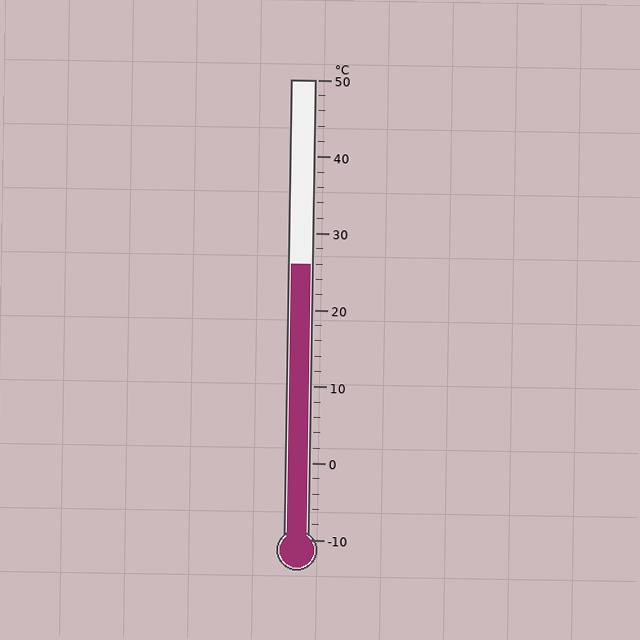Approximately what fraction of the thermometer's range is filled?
The thermometer is filled to approximately 60% of its range.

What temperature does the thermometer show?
The thermometer shows approximately 26°C.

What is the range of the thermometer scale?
The thermometer scale ranges from -10°C to 50°C.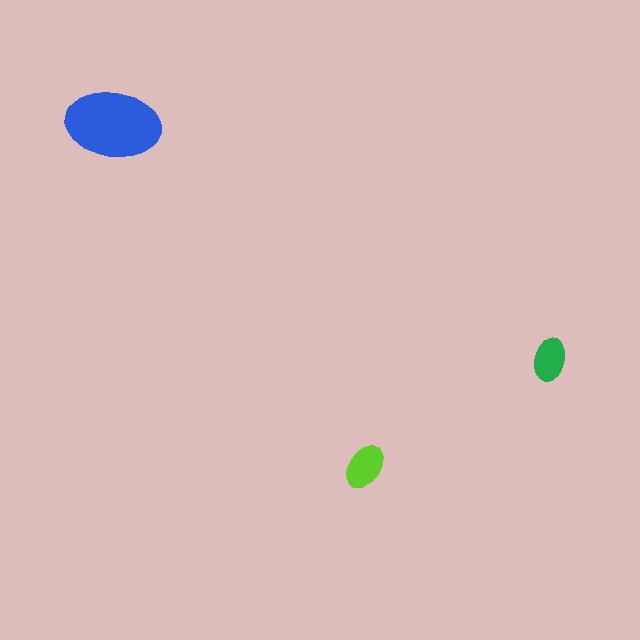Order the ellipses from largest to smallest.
the blue one, the lime one, the green one.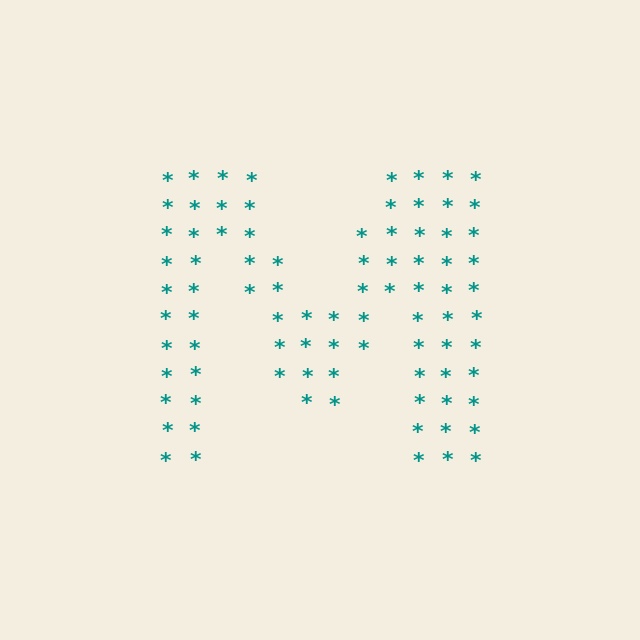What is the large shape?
The large shape is the letter M.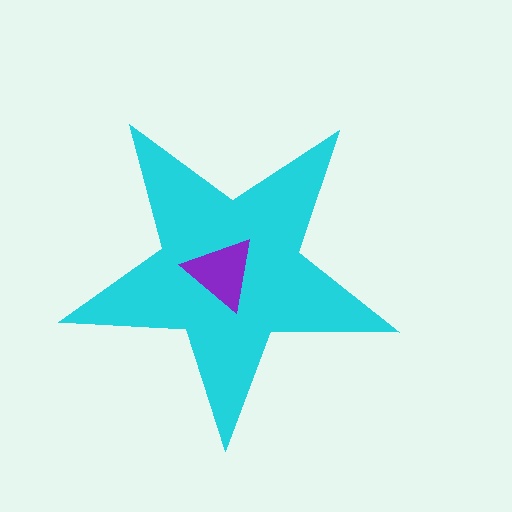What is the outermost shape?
The cyan star.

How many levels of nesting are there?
2.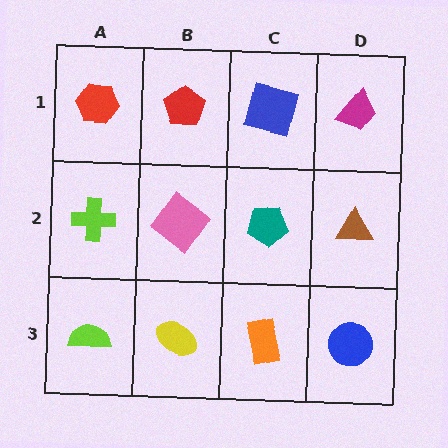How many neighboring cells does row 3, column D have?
2.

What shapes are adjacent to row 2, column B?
A red pentagon (row 1, column B), a yellow ellipse (row 3, column B), a lime cross (row 2, column A), a teal pentagon (row 2, column C).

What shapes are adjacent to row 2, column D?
A magenta trapezoid (row 1, column D), a blue circle (row 3, column D), a teal pentagon (row 2, column C).